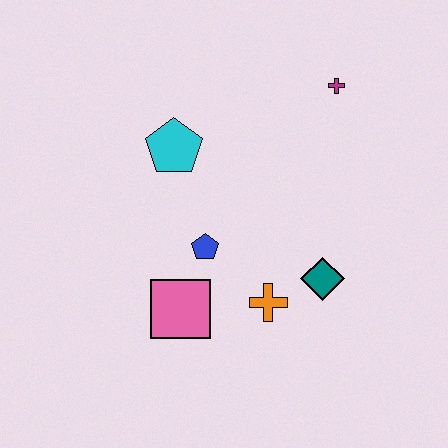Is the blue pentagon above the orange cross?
Yes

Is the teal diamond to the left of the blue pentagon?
No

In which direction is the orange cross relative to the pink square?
The orange cross is to the right of the pink square.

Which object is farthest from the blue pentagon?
The magenta cross is farthest from the blue pentagon.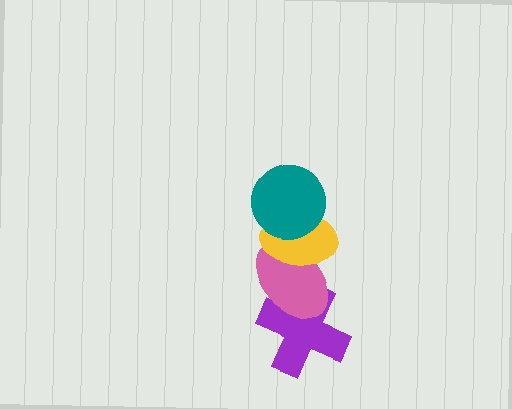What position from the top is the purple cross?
The purple cross is 4th from the top.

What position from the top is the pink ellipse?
The pink ellipse is 3rd from the top.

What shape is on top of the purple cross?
The pink ellipse is on top of the purple cross.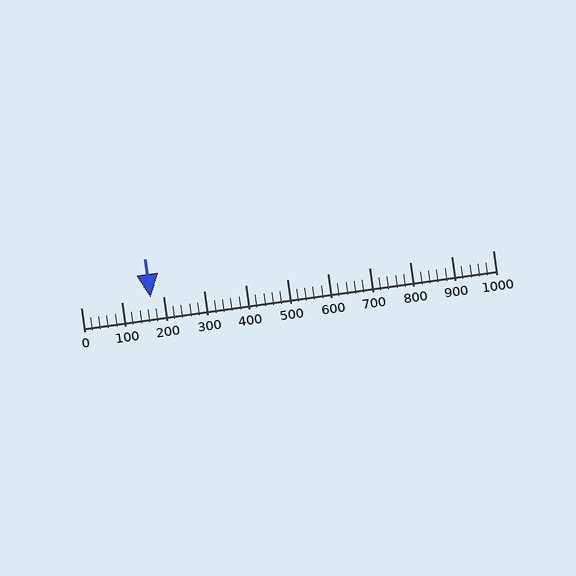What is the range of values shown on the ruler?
The ruler shows values from 0 to 1000.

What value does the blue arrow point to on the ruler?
The blue arrow points to approximately 169.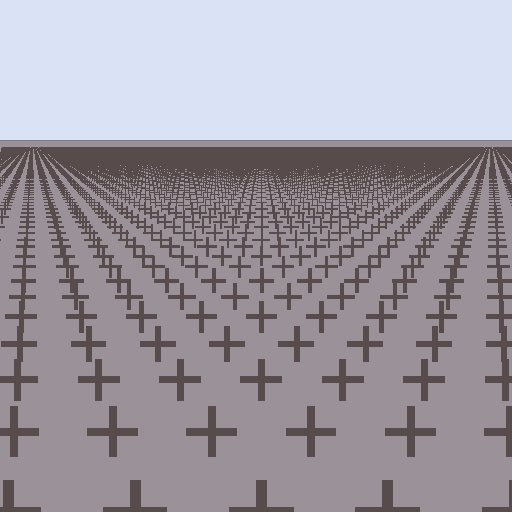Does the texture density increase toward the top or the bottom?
Density increases toward the top.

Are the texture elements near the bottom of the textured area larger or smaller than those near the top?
Larger. Near the bottom, elements are closer to the viewer and appear at a bigger on-screen size.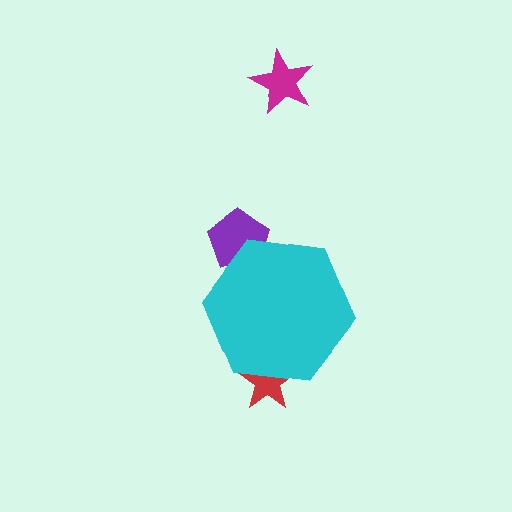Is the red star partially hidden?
Yes, the red star is partially hidden behind the cyan hexagon.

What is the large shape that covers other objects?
A cyan hexagon.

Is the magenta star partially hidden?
No, the magenta star is fully visible.